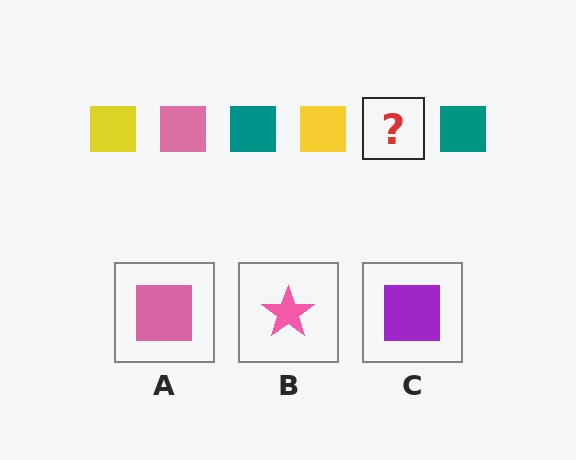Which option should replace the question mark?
Option A.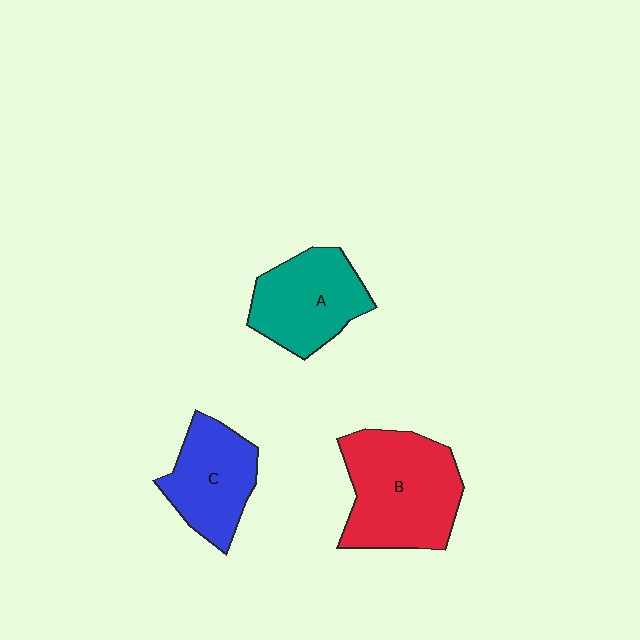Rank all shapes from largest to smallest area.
From largest to smallest: B (red), A (teal), C (blue).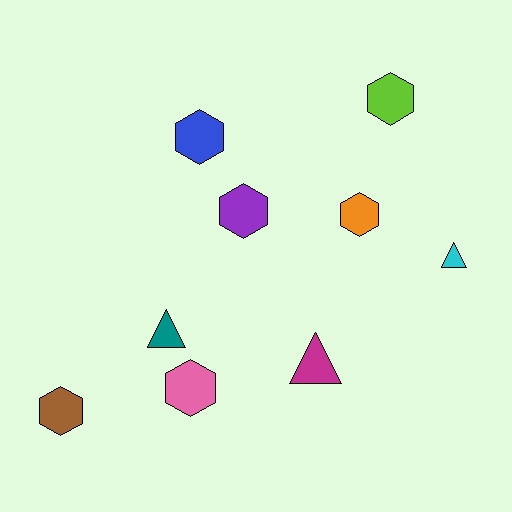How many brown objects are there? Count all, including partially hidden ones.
There is 1 brown object.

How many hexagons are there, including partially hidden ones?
There are 6 hexagons.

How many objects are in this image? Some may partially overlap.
There are 9 objects.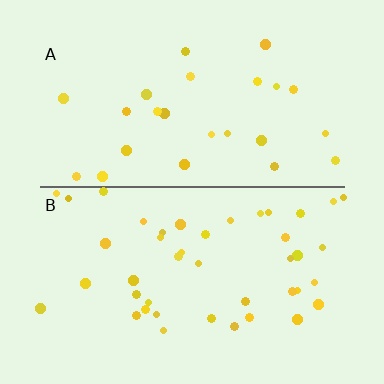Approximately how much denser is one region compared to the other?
Approximately 1.8× — region B over region A.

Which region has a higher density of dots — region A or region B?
B (the bottom).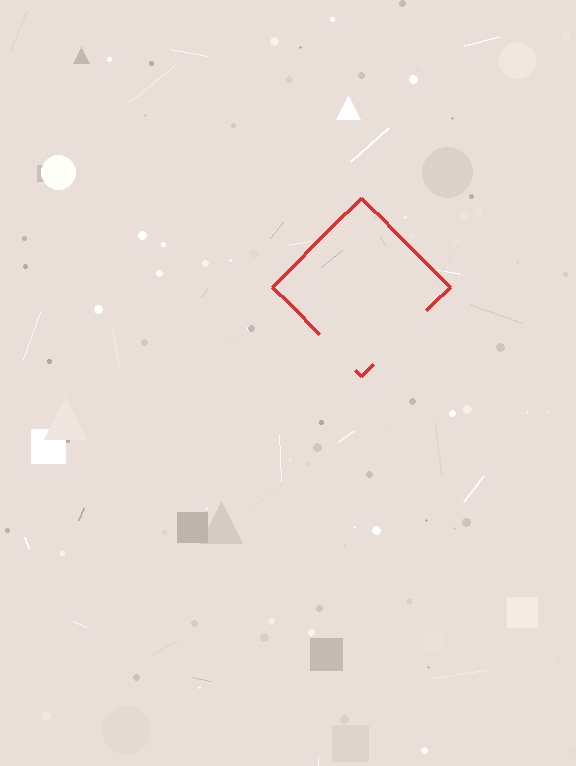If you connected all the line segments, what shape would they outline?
They would outline a diamond.